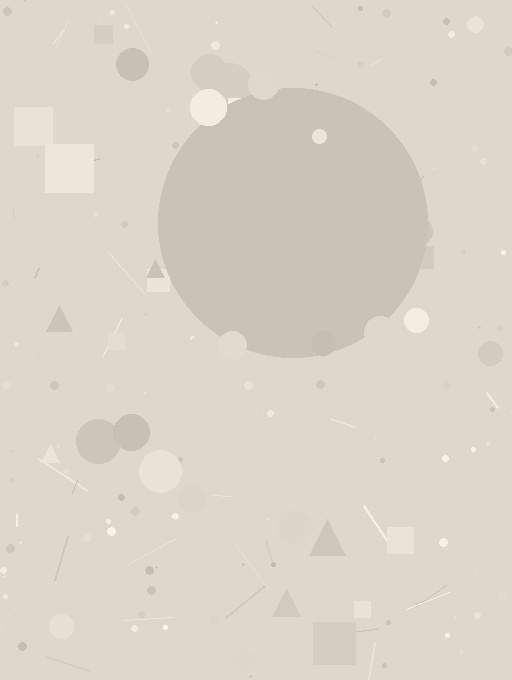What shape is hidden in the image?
A circle is hidden in the image.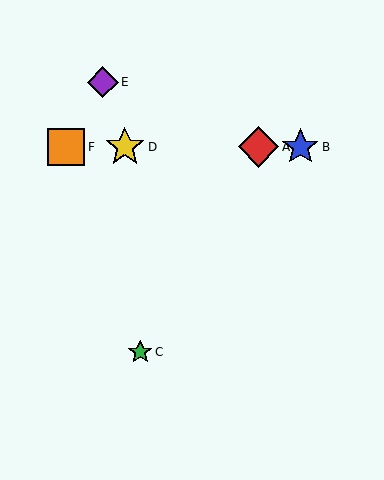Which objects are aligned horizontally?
Objects A, B, D, F are aligned horizontally.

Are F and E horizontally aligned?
No, F is at y≈147 and E is at y≈82.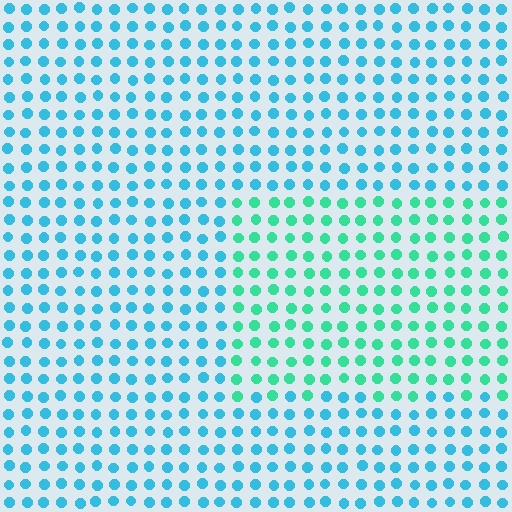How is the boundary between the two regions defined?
The boundary is defined purely by a slight shift in hue (about 38 degrees). Spacing, size, and orientation are identical on both sides.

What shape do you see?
I see a rectangle.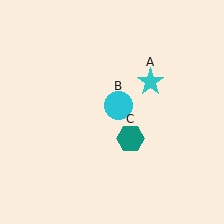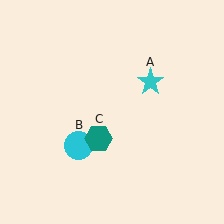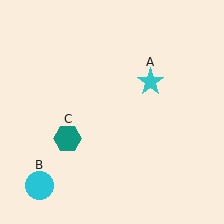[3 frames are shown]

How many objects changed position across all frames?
2 objects changed position: cyan circle (object B), teal hexagon (object C).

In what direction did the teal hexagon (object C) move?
The teal hexagon (object C) moved left.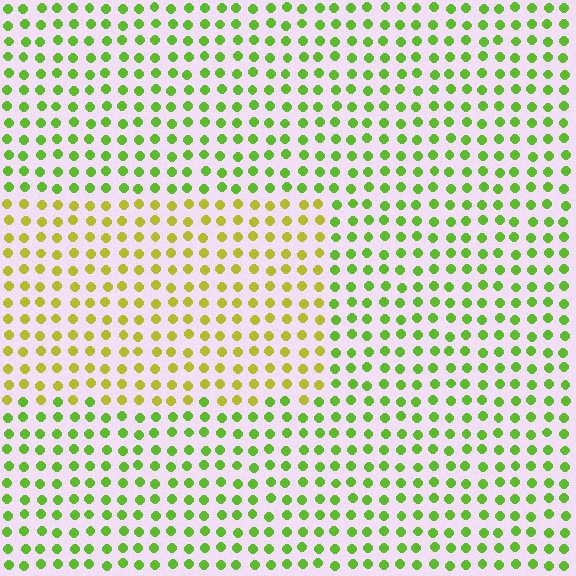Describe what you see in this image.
The image is filled with small lime elements in a uniform arrangement. A rectangle-shaped region is visible where the elements are tinted to a slightly different hue, forming a subtle color boundary.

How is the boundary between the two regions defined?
The boundary is defined purely by a slight shift in hue (about 37 degrees). Spacing, size, and orientation are identical on both sides.